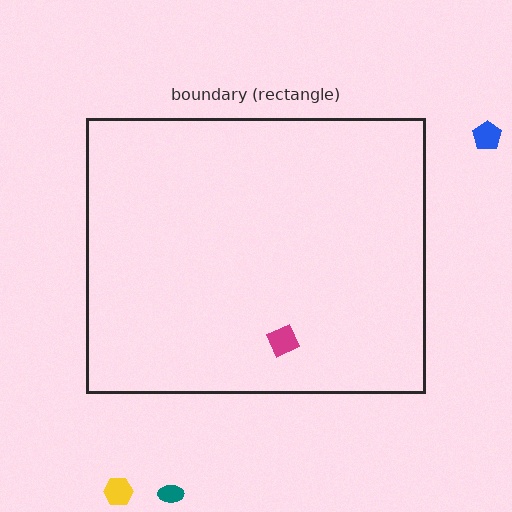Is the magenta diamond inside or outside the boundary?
Inside.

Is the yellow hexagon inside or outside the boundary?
Outside.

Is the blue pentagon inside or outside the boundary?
Outside.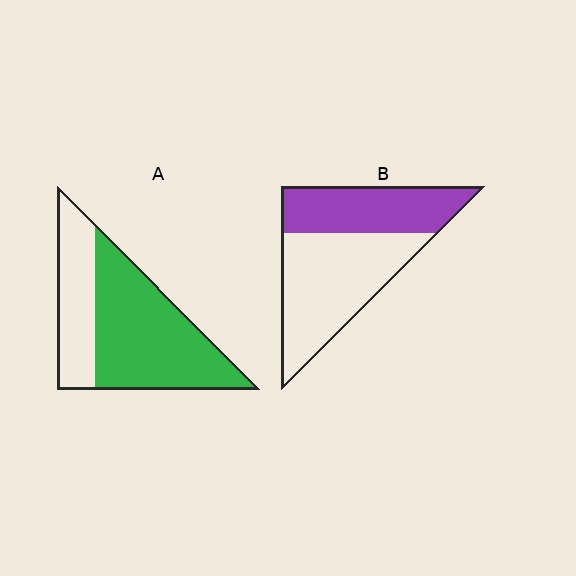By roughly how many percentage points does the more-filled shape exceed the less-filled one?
By roughly 25 percentage points (A over B).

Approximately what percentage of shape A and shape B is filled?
A is approximately 65% and B is approximately 40%.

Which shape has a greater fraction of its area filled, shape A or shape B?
Shape A.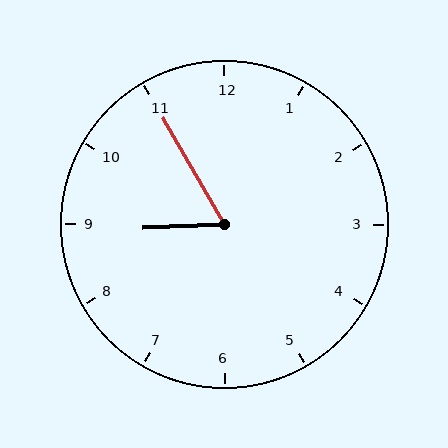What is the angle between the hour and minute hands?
Approximately 62 degrees.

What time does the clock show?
8:55.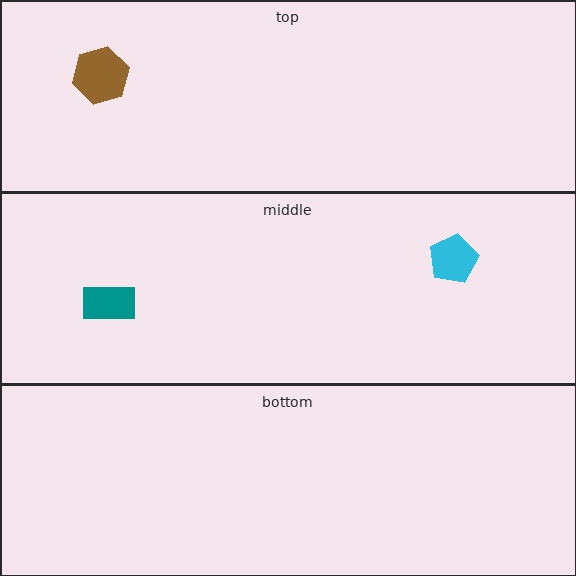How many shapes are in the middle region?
2.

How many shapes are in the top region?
1.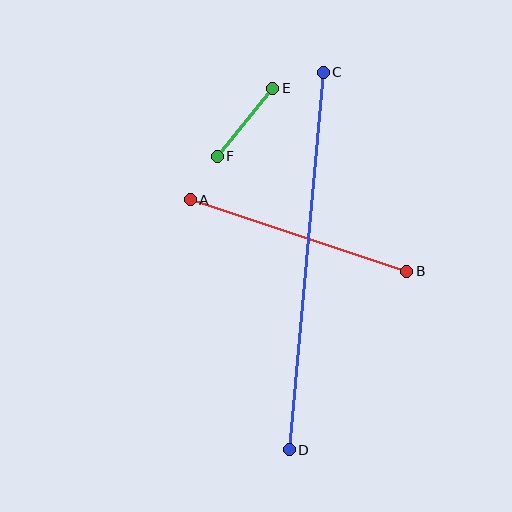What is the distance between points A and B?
The distance is approximately 228 pixels.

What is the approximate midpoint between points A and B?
The midpoint is at approximately (299, 236) pixels.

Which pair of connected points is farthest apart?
Points C and D are farthest apart.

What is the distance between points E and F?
The distance is approximately 88 pixels.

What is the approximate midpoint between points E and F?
The midpoint is at approximately (245, 122) pixels.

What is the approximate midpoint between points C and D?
The midpoint is at approximately (306, 261) pixels.